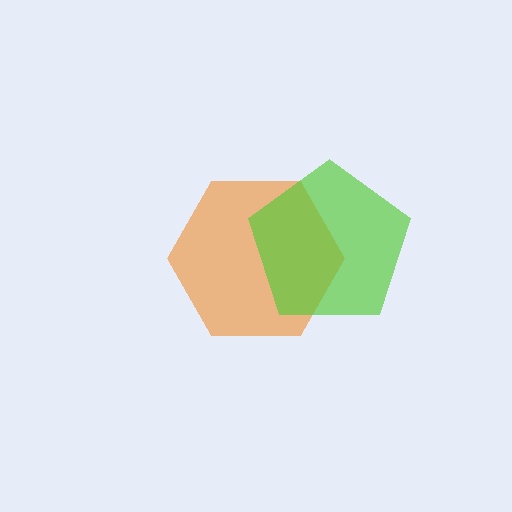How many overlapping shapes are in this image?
There are 2 overlapping shapes in the image.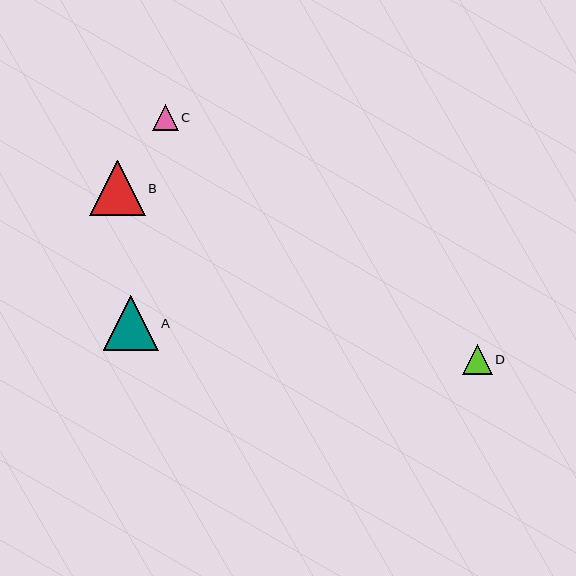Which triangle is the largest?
Triangle B is the largest with a size of approximately 56 pixels.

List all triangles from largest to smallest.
From largest to smallest: B, A, D, C.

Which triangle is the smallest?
Triangle C is the smallest with a size of approximately 26 pixels.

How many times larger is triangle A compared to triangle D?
Triangle A is approximately 1.9 times the size of triangle D.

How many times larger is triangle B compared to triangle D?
Triangle B is approximately 1.9 times the size of triangle D.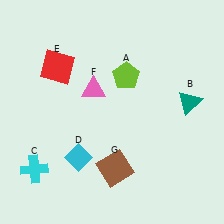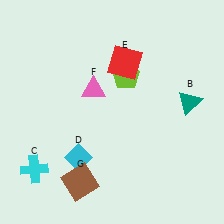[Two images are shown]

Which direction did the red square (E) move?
The red square (E) moved right.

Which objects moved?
The objects that moved are: the red square (E), the brown square (G).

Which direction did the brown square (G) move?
The brown square (G) moved left.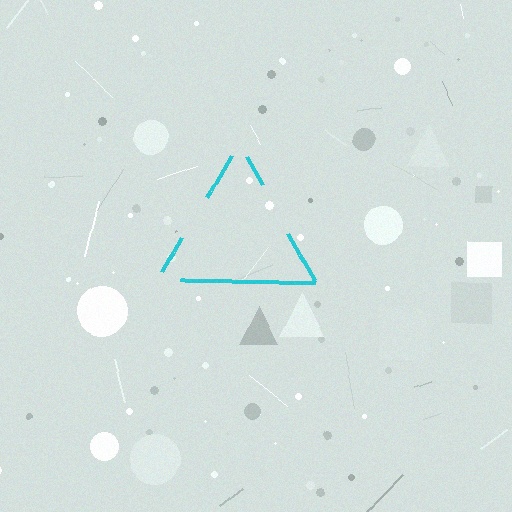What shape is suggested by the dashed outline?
The dashed outline suggests a triangle.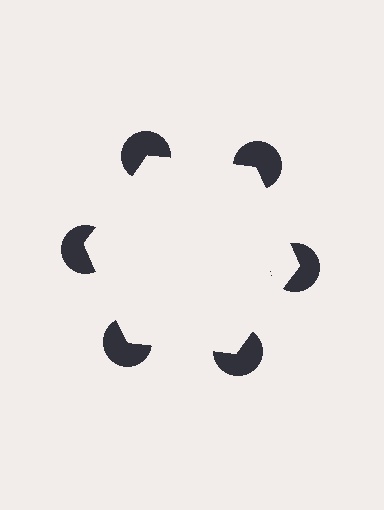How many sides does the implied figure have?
6 sides.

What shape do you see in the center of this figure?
An illusory hexagon — its edges are inferred from the aligned wedge cuts in the pac-man discs, not physically drawn.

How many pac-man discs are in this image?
There are 6 — one at each vertex of the illusory hexagon.